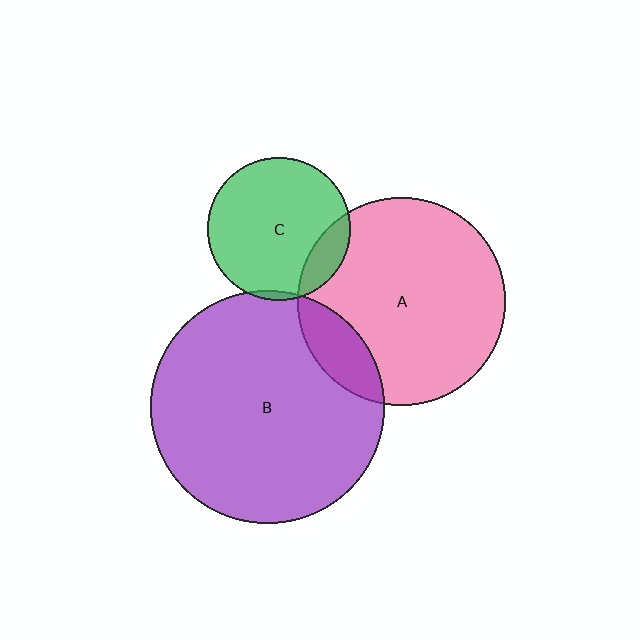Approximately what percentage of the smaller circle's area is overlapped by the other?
Approximately 15%.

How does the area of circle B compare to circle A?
Approximately 1.3 times.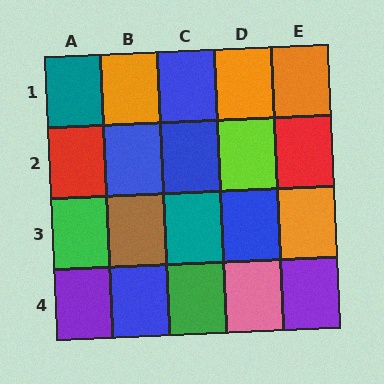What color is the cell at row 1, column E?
Orange.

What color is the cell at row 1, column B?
Orange.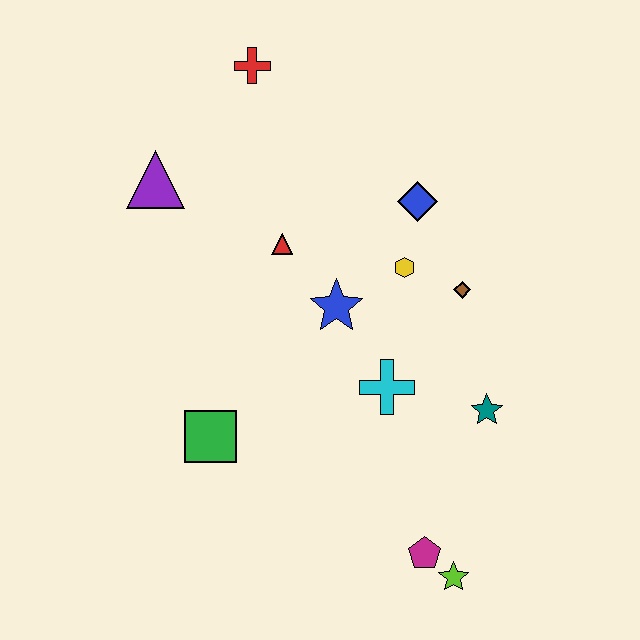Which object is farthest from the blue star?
The lime star is farthest from the blue star.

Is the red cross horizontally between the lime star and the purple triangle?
Yes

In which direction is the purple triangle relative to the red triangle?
The purple triangle is to the left of the red triangle.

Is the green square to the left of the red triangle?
Yes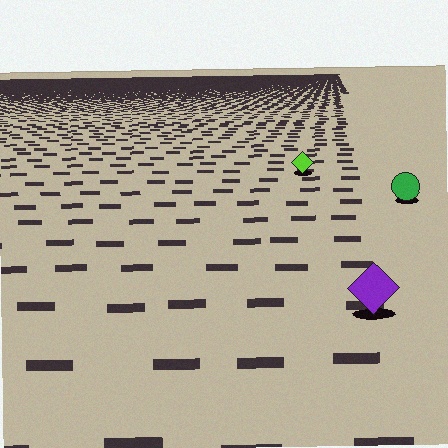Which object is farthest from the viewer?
The lime diamond is farthest from the viewer. It appears smaller and the ground texture around it is denser.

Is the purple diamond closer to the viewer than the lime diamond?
Yes. The purple diamond is closer — you can tell from the texture gradient: the ground texture is coarser near it.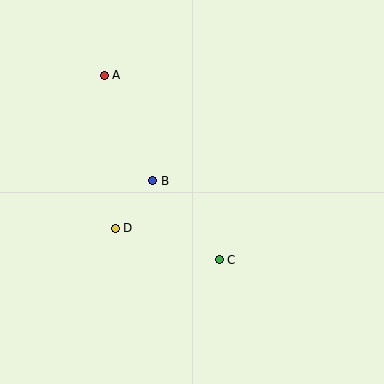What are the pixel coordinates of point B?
Point B is at (153, 181).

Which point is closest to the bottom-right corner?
Point C is closest to the bottom-right corner.